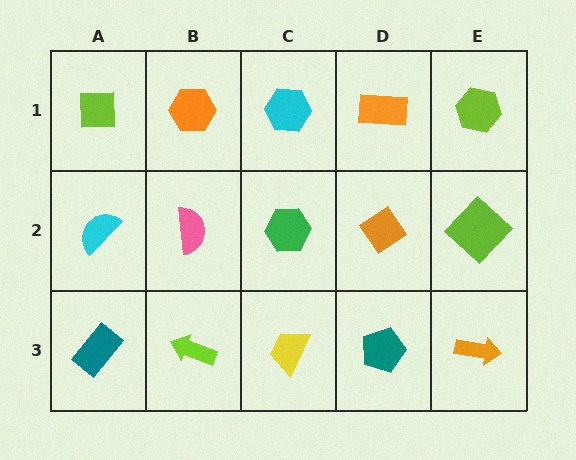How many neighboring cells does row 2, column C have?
4.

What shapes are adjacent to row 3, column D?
An orange diamond (row 2, column D), a yellow trapezoid (row 3, column C), an orange arrow (row 3, column E).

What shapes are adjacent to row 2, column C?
A cyan hexagon (row 1, column C), a yellow trapezoid (row 3, column C), a pink semicircle (row 2, column B), an orange diamond (row 2, column D).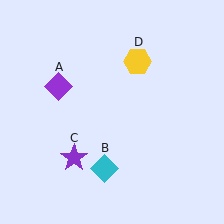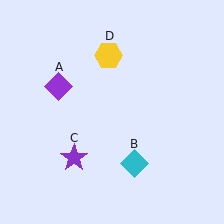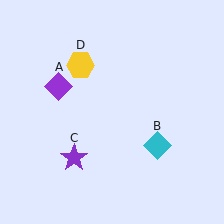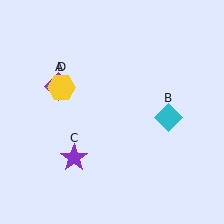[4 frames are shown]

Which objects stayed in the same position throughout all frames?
Purple diamond (object A) and purple star (object C) remained stationary.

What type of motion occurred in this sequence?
The cyan diamond (object B), yellow hexagon (object D) rotated counterclockwise around the center of the scene.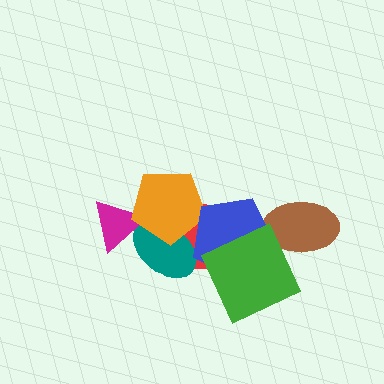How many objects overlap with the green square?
3 objects overlap with the green square.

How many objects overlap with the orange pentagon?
4 objects overlap with the orange pentagon.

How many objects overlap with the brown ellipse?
2 objects overlap with the brown ellipse.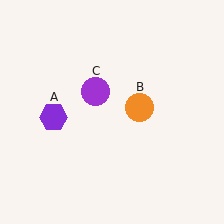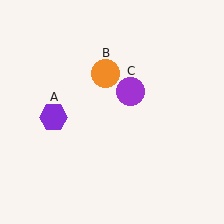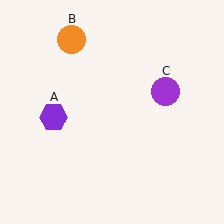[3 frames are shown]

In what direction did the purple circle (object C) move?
The purple circle (object C) moved right.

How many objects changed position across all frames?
2 objects changed position: orange circle (object B), purple circle (object C).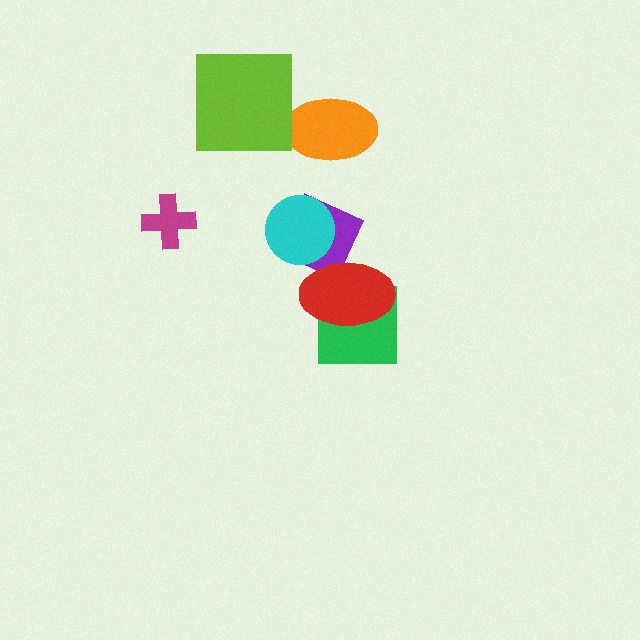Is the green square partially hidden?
Yes, it is partially covered by another shape.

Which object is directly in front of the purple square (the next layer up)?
The cyan circle is directly in front of the purple square.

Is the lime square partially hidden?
No, no other shape covers it.